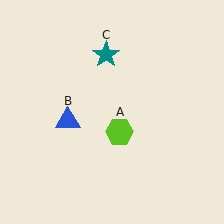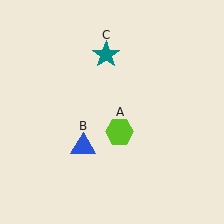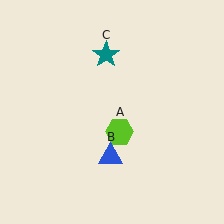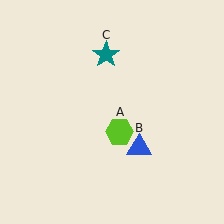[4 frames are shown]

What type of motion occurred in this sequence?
The blue triangle (object B) rotated counterclockwise around the center of the scene.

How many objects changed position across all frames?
1 object changed position: blue triangle (object B).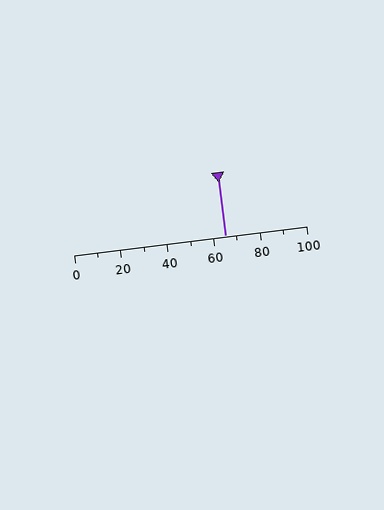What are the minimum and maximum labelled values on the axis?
The axis runs from 0 to 100.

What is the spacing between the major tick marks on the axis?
The major ticks are spaced 20 apart.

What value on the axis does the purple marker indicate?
The marker indicates approximately 65.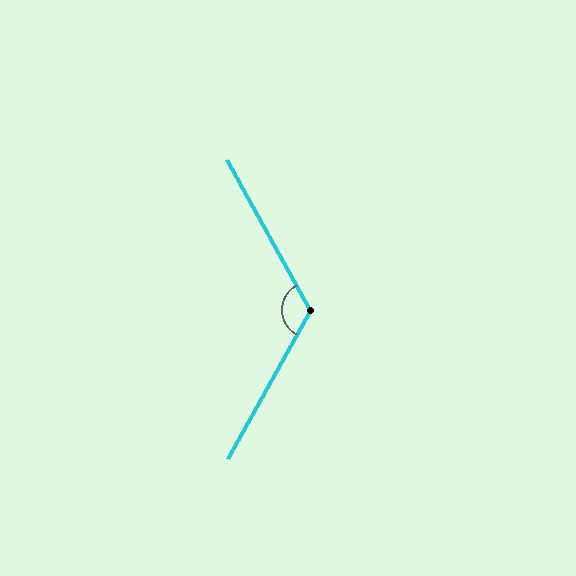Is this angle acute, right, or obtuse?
It is obtuse.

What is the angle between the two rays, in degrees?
Approximately 122 degrees.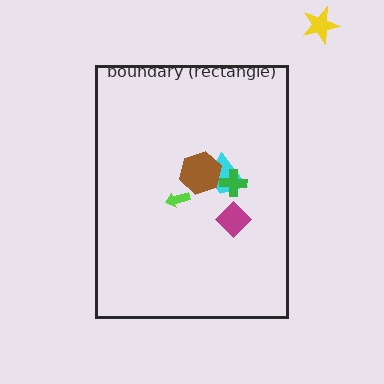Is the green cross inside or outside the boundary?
Inside.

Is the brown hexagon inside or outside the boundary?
Inside.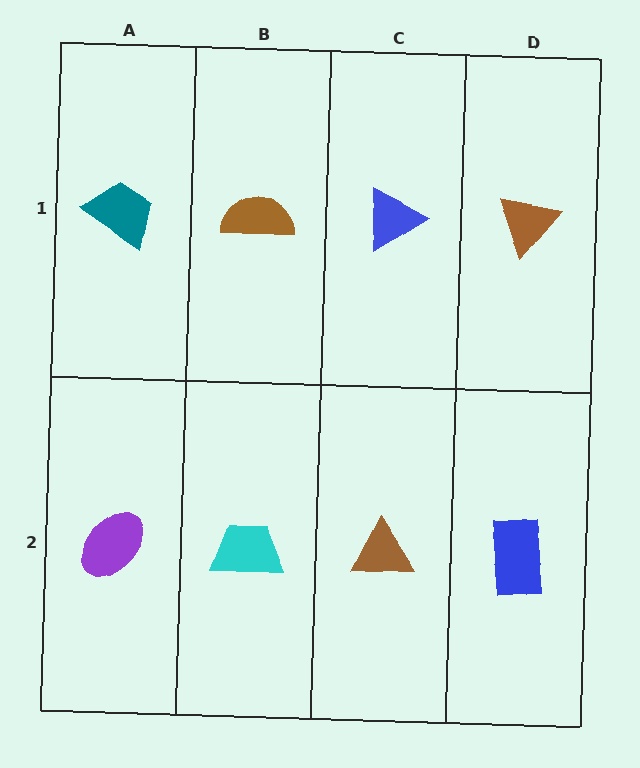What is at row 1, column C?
A blue triangle.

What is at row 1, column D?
A brown triangle.